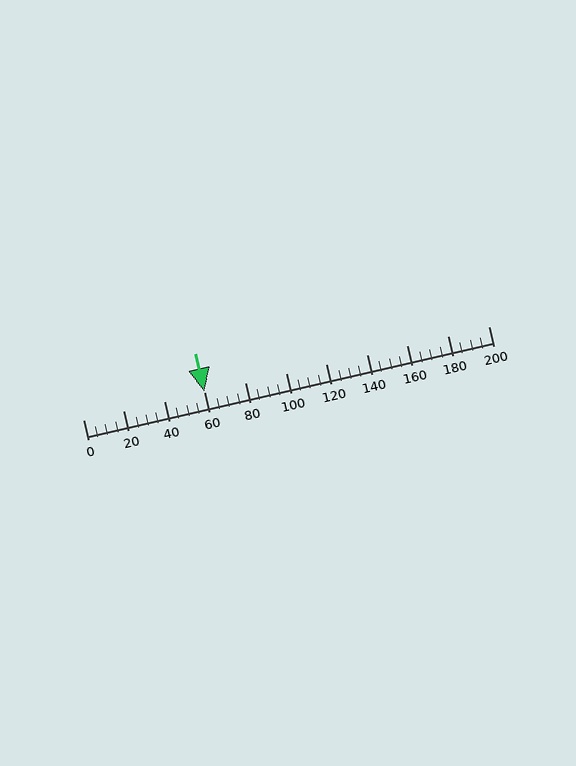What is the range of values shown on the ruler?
The ruler shows values from 0 to 200.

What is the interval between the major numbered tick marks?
The major tick marks are spaced 20 units apart.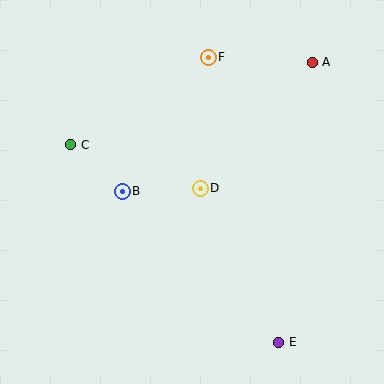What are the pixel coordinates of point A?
Point A is at (312, 62).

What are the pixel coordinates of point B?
Point B is at (122, 191).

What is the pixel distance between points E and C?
The distance between E and C is 287 pixels.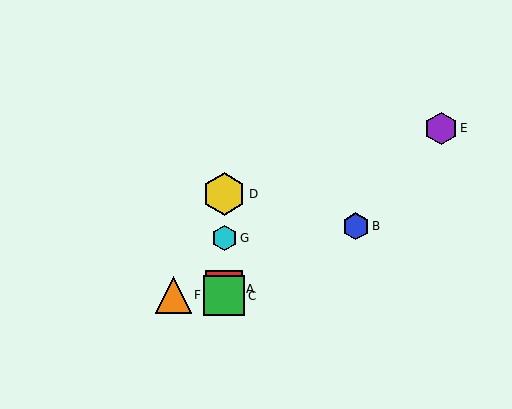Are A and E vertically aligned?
No, A is at x≈224 and E is at x≈441.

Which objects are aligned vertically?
Objects A, C, D, G are aligned vertically.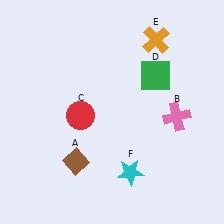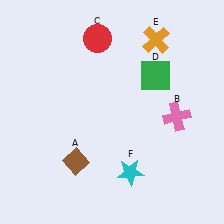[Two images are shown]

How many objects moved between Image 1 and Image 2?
1 object moved between the two images.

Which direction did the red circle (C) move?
The red circle (C) moved up.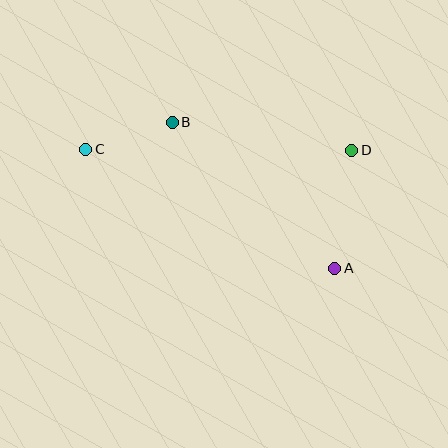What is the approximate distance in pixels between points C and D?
The distance between C and D is approximately 266 pixels.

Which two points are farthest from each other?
Points A and C are farthest from each other.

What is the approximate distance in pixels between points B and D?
The distance between B and D is approximately 182 pixels.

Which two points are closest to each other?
Points B and C are closest to each other.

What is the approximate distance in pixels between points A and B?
The distance between A and B is approximately 218 pixels.